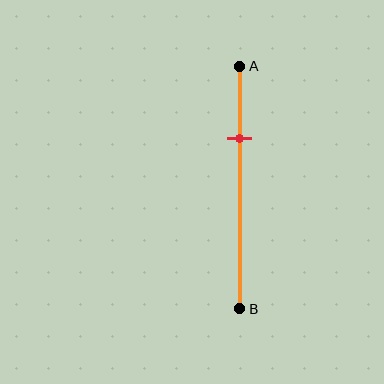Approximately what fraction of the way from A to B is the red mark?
The red mark is approximately 30% of the way from A to B.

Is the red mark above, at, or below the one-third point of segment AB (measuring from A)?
The red mark is above the one-third point of segment AB.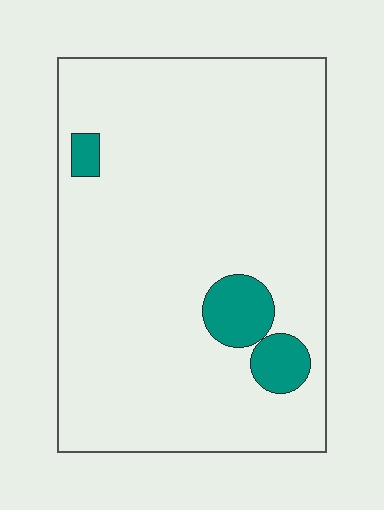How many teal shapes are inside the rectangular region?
3.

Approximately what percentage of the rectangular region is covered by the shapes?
Approximately 10%.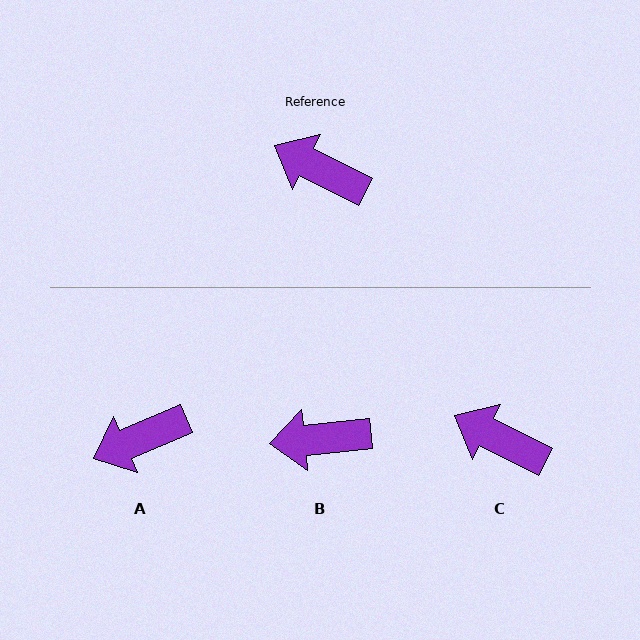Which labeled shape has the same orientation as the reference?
C.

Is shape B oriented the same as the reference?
No, it is off by about 33 degrees.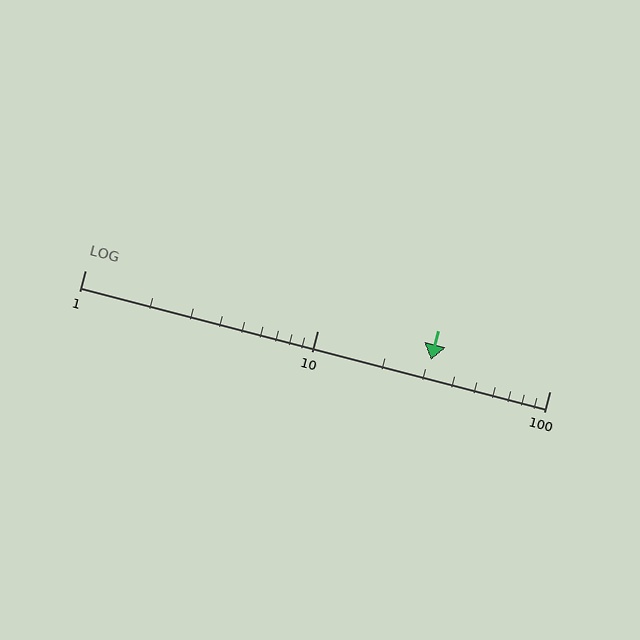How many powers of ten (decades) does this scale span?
The scale spans 2 decades, from 1 to 100.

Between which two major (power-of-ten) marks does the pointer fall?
The pointer is between 10 and 100.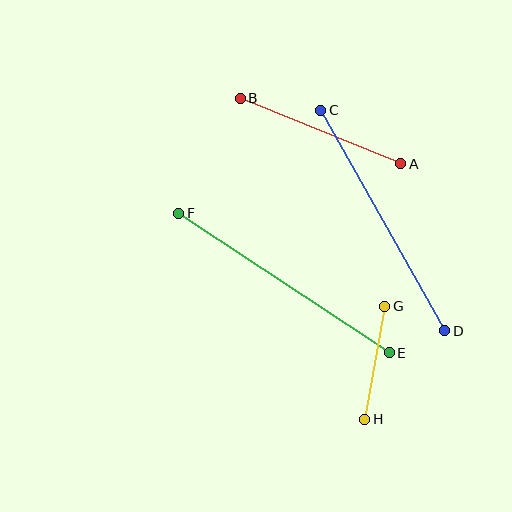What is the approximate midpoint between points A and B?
The midpoint is at approximately (321, 131) pixels.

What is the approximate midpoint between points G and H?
The midpoint is at approximately (375, 363) pixels.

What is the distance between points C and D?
The distance is approximately 253 pixels.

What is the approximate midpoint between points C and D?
The midpoint is at approximately (383, 220) pixels.